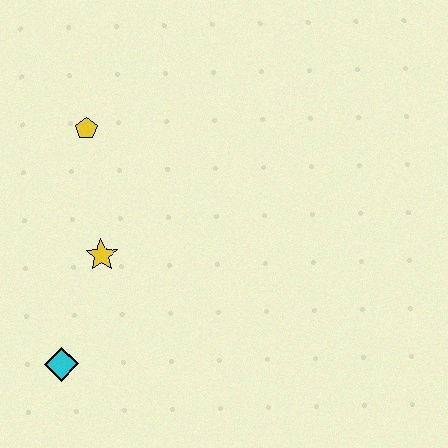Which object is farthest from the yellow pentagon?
The cyan diamond is farthest from the yellow pentagon.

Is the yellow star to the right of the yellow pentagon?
Yes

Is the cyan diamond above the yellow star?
No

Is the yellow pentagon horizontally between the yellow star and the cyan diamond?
Yes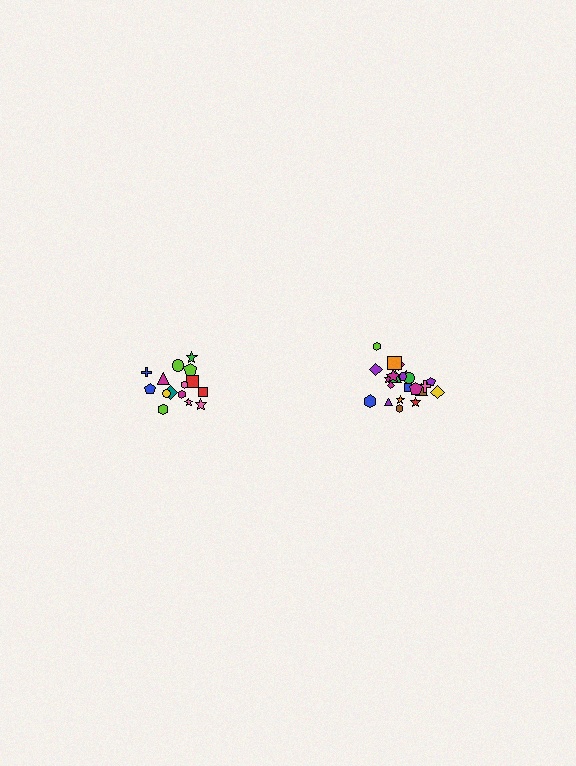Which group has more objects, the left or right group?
The right group.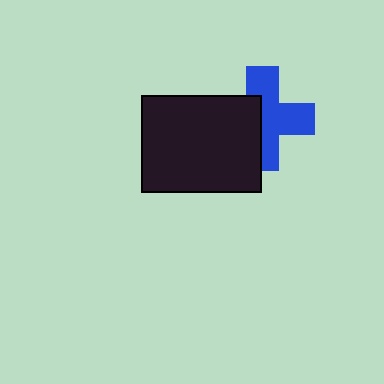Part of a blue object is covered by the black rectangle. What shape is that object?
It is a cross.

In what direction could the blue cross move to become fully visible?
The blue cross could move right. That would shift it out from behind the black rectangle entirely.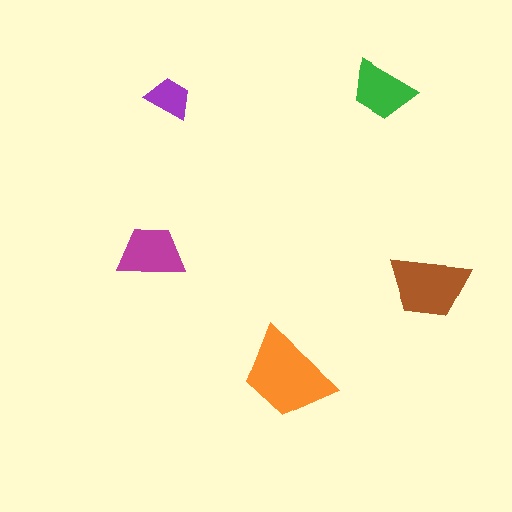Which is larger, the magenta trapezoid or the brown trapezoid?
The brown one.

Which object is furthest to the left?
The magenta trapezoid is leftmost.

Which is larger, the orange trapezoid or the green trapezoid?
The orange one.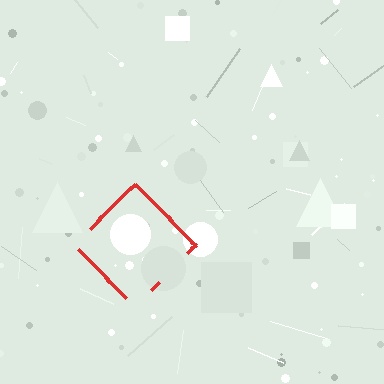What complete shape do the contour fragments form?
The contour fragments form a diamond.